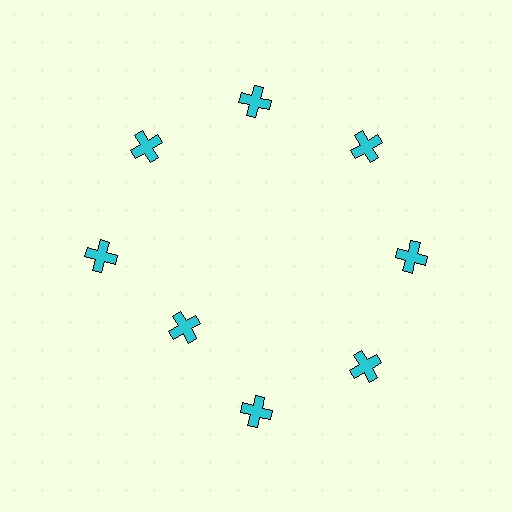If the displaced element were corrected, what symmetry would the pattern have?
It would have 8-fold rotational symmetry — the pattern would map onto itself every 45 degrees.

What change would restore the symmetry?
The symmetry would be restored by moving it outward, back onto the ring so that all 8 crosses sit at equal angles and equal distance from the center.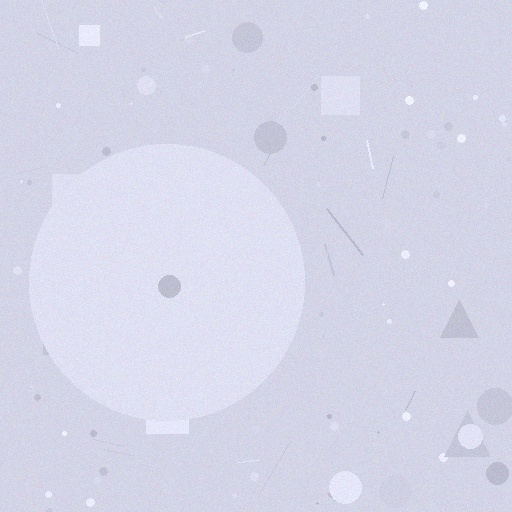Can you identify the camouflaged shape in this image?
The camouflaged shape is a circle.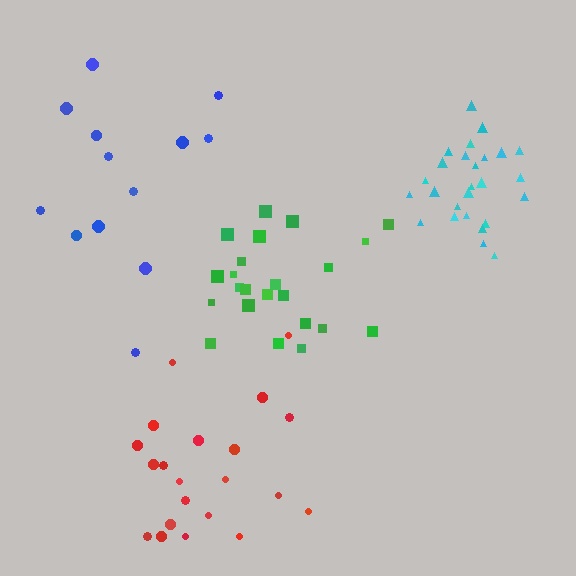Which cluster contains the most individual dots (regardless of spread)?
Cyan (26).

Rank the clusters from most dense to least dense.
cyan, red, green, blue.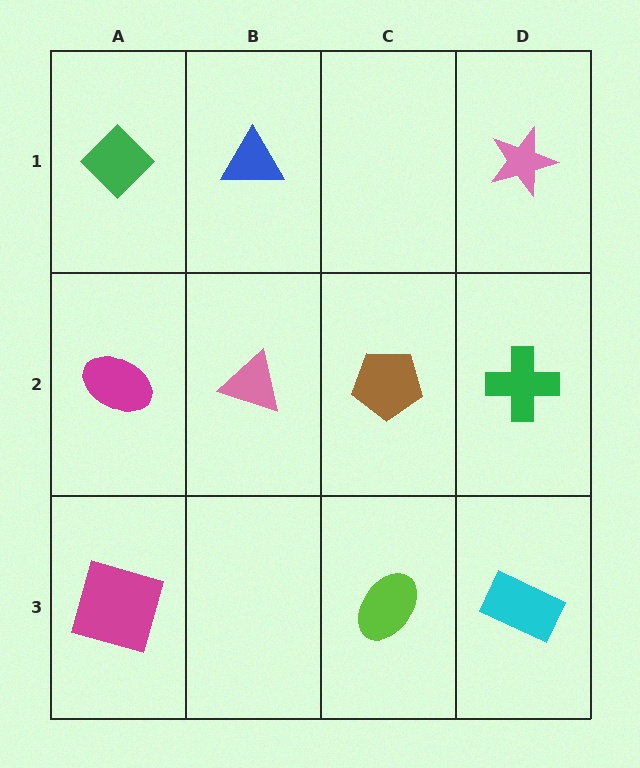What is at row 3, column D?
A cyan rectangle.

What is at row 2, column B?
A pink triangle.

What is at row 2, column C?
A brown pentagon.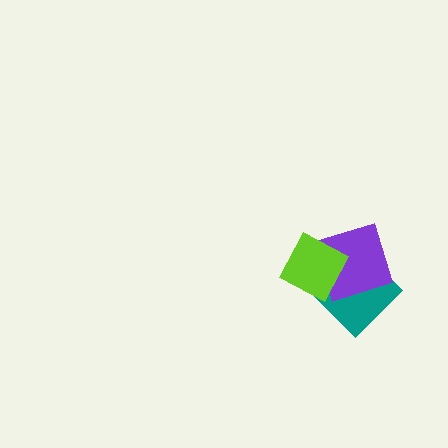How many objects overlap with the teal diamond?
2 objects overlap with the teal diamond.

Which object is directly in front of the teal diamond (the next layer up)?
The purple square is directly in front of the teal diamond.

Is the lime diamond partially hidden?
No, no other shape covers it.